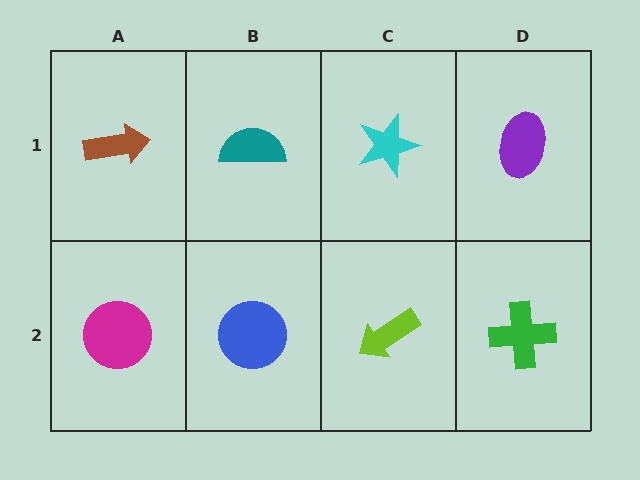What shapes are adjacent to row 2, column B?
A teal semicircle (row 1, column B), a magenta circle (row 2, column A), a lime arrow (row 2, column C).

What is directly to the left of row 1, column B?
A brown arrow.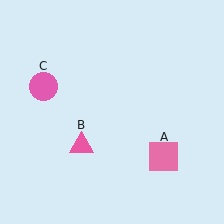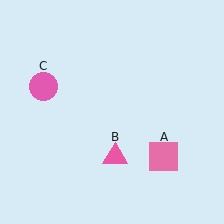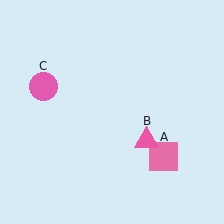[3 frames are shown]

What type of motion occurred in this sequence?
The pink triangle (object B) rotated counterclockwise around the center of the scene.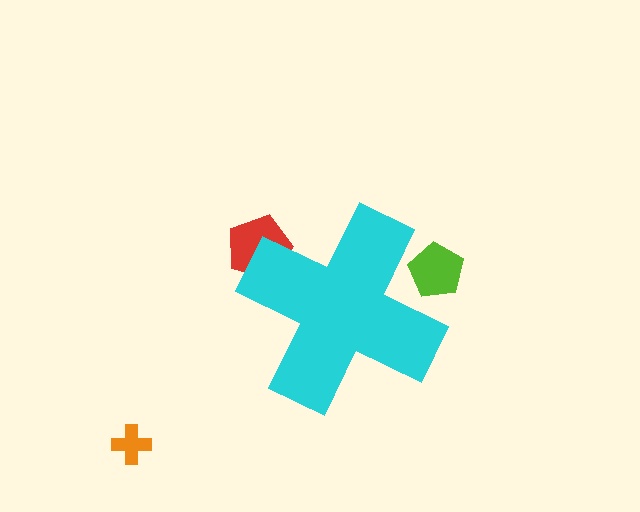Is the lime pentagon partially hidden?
Yes, the lime pentagon is partially hidden behind the cyan cross.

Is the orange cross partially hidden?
No, the orange cross is fully visible.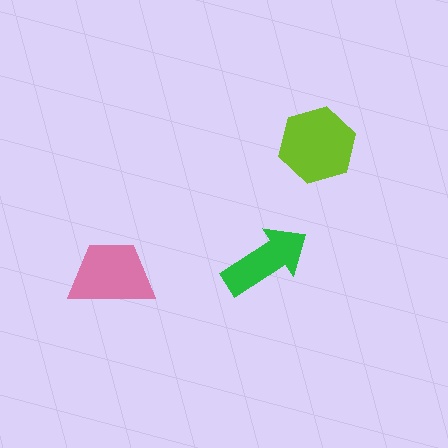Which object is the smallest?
The green arrow.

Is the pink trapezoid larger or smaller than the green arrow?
Larger.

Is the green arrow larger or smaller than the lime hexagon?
Smaller.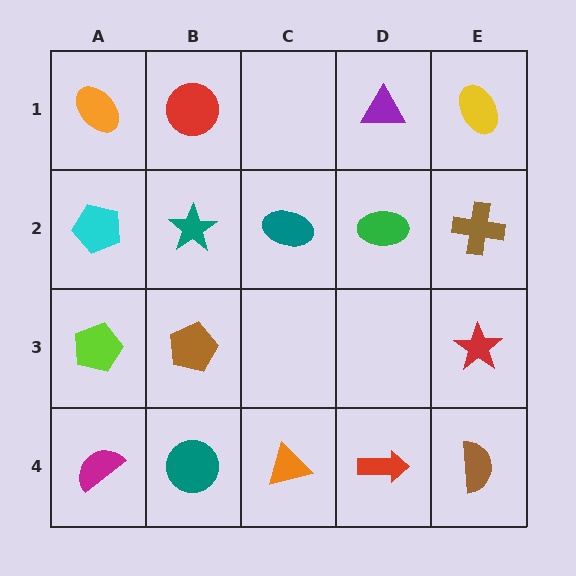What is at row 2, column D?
A green ellipse.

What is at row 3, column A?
A lime pentagon.